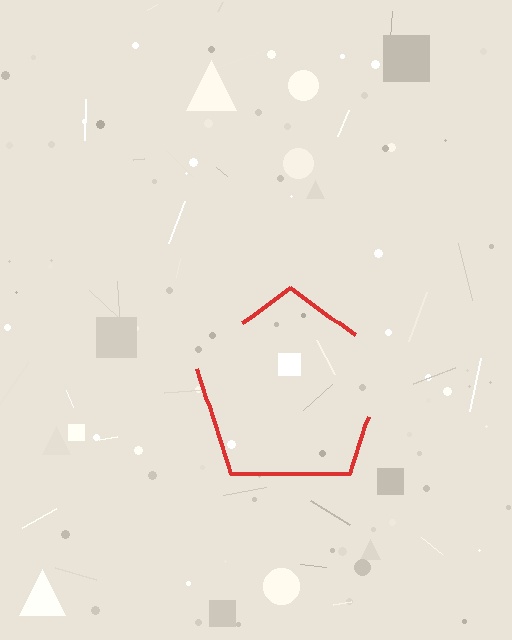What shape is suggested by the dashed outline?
The dashed outline suggests a pentagon.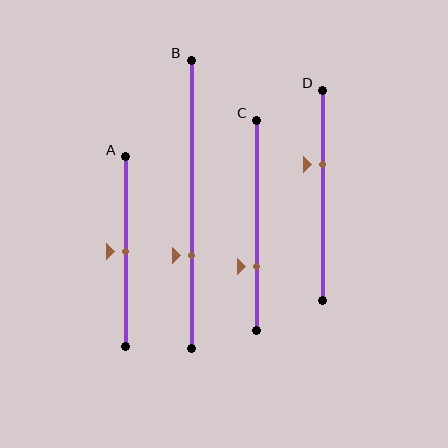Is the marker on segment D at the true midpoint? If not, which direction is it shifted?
No, the marker on segment D is shifted upward by about 14% of the segment length.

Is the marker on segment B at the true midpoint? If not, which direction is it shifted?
No, the marker on segment B is shifted downward by about 18% of the segment length.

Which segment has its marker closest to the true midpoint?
Segment A has its marker closest to the true midpoint.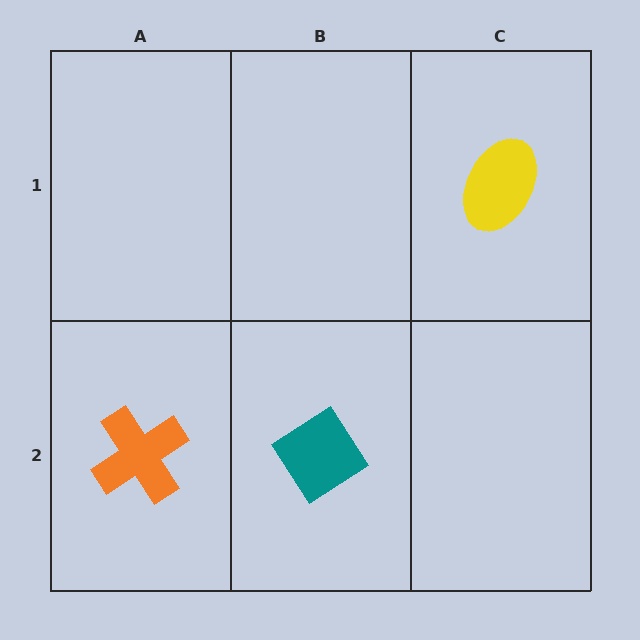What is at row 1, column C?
A yellow ellipse.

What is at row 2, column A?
An orange cross.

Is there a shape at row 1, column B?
No, that cell is empty.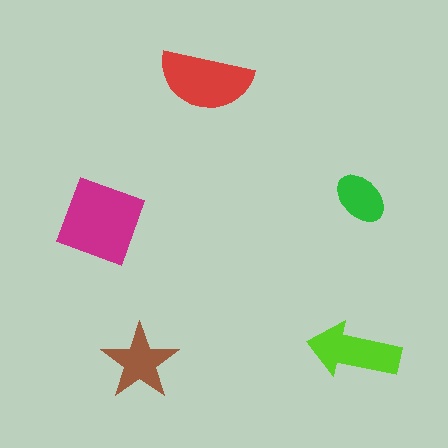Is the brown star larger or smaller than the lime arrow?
Smaller.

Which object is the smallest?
The green ellipse.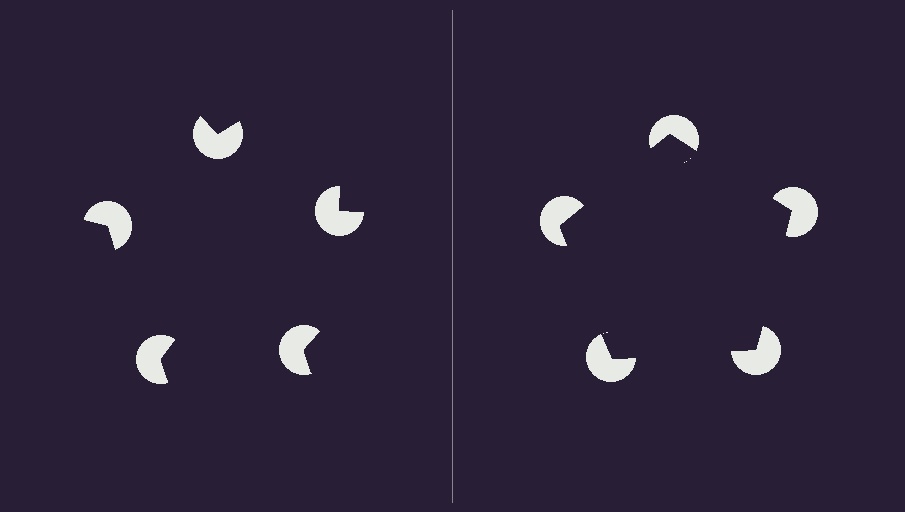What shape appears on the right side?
An illusory pentagon.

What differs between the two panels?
The pac-man discs are positioned identically on both sides; only the wedge orientations differ. On the right they align to a pentagon; on the left they are misaligned.